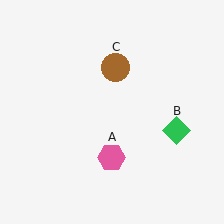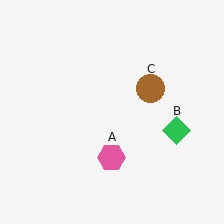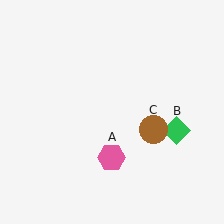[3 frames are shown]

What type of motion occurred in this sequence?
The brown circle (object C) rotated clockwise around the center of the scene.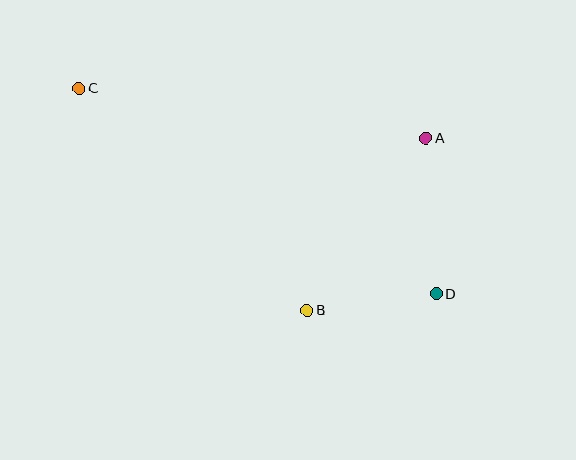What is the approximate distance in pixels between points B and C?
The distance between B and C is approximately 318 pixels.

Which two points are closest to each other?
Points B and D are closest to each other.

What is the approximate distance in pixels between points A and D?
The distance between A and D is approximately 156 pixels.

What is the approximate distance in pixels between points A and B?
The distance between A and B is approximately 209 pixels.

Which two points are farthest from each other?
Points C and D are farthest from each other.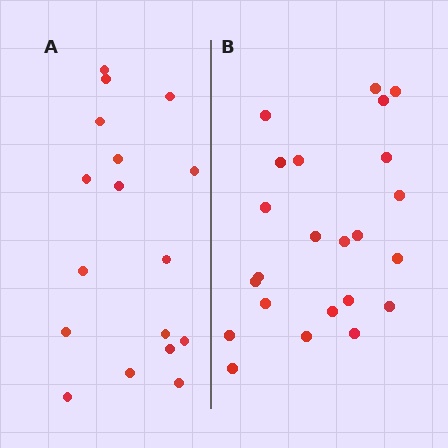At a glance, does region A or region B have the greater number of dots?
Region B (the right region) has more dots.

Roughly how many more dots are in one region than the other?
Region B has about 6 more dots than region A.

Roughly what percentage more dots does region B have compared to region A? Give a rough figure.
About 35% more.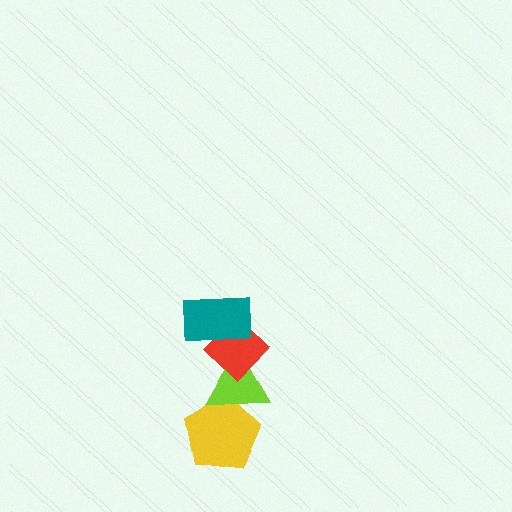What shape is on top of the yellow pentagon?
The lime triangle is on top of the yellow pentagon.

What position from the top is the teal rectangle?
The teal rectangle is 1st from the top.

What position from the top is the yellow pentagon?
The yellow pentagon is 4th from the top.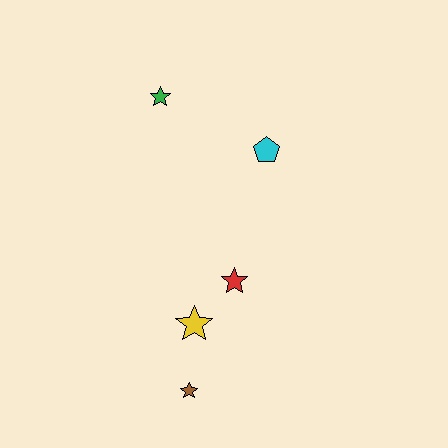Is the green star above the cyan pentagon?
Yes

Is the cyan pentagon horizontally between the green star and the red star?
No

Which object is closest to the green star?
The cyan pentagon is closest to the green star.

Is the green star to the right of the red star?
No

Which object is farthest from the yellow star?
The green star is farthest from the yellow star.